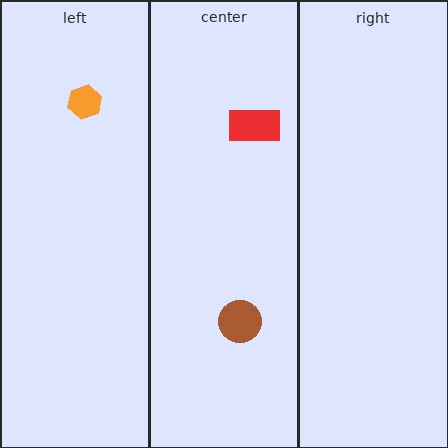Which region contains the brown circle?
The center region.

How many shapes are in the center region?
2.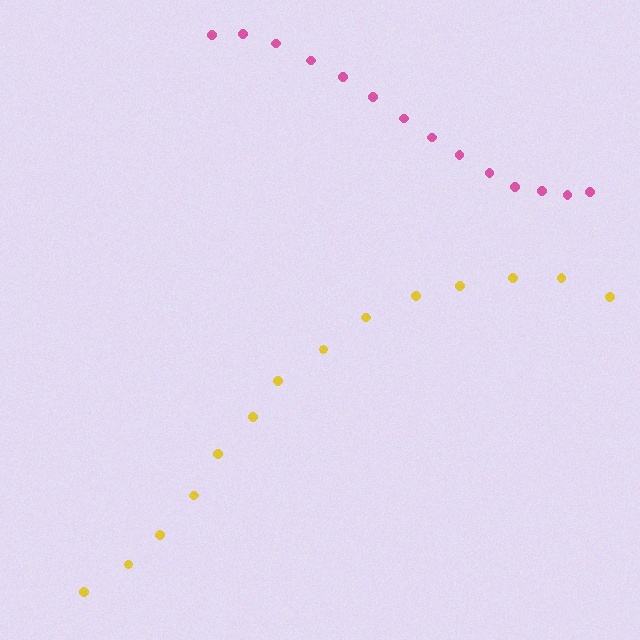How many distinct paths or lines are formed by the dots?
There are 2 distinct paths.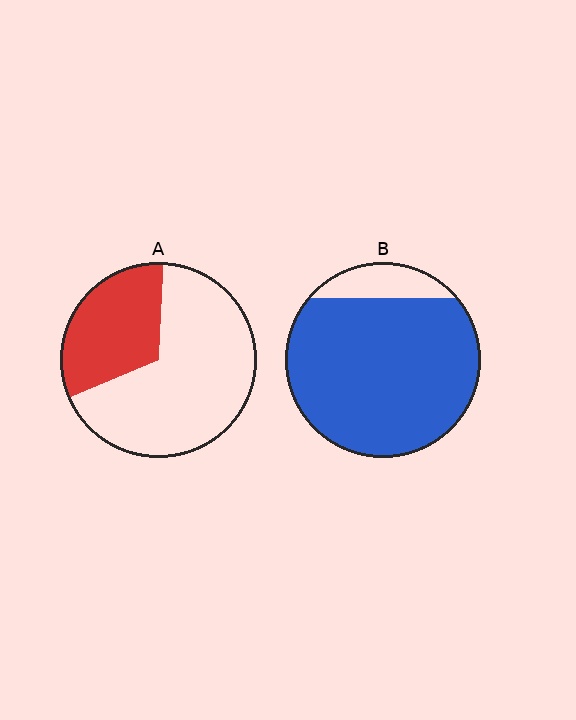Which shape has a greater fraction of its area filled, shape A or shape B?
Shape B.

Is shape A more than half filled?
No.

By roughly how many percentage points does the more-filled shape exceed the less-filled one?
By roughly 55 percentage points (B over A).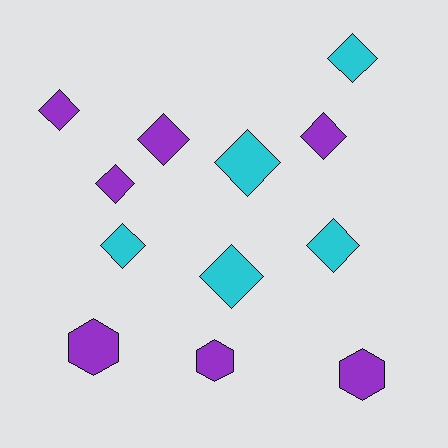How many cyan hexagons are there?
There are no cyan hexagons.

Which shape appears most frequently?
Diamond, with 9 objects.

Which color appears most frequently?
Purple, with 7 objects.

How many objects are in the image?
There are 12 objects.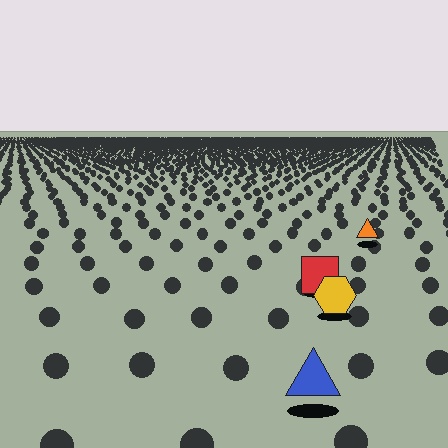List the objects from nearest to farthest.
From nearest to farthest: the blue triangle, the yellow hexagon, the red square, the orange triangle.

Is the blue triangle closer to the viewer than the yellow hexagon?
Yes. The blue triangle is closer — you can tell from the texture gradient: the ground texture is coarser near it.